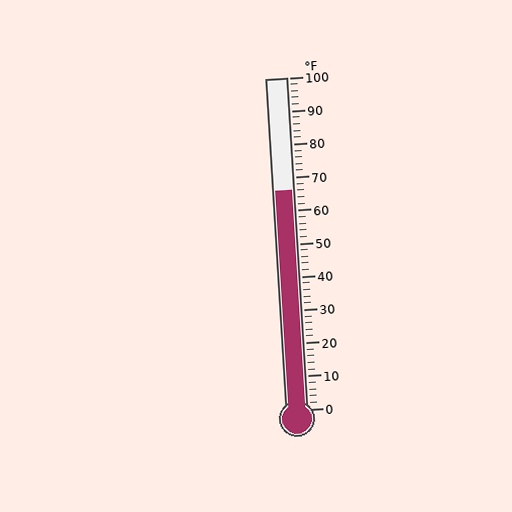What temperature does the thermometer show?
The thermometer shows approximately 66°F.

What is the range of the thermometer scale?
The thermometer scale ranges from 0°F to 100°F.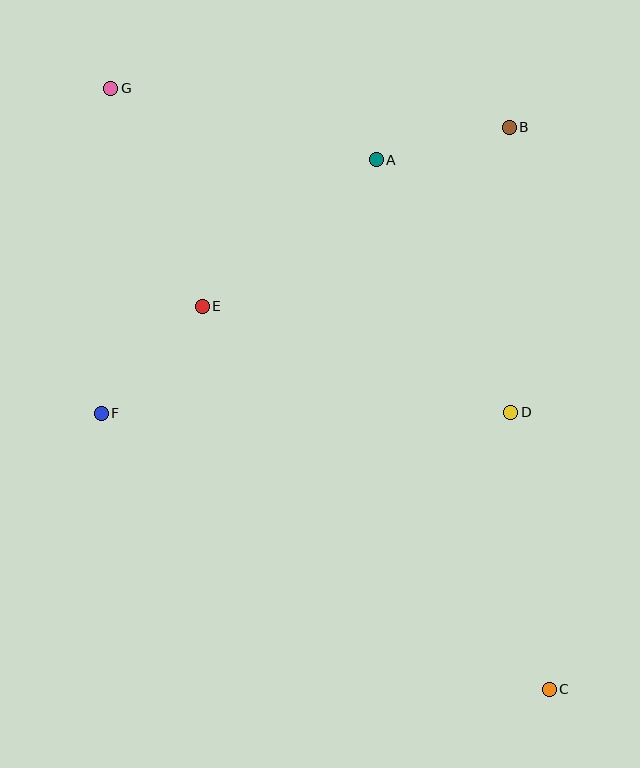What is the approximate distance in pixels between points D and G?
The distance between D and G is approximately 515 pixels.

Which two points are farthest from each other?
Points C and G are farthest from each other.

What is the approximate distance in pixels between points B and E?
The distance between B and E is approximately 355 pixels.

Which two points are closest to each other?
Points A and B are closest to each other.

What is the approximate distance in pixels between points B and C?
The distance between B and C is approximately 563 pixels.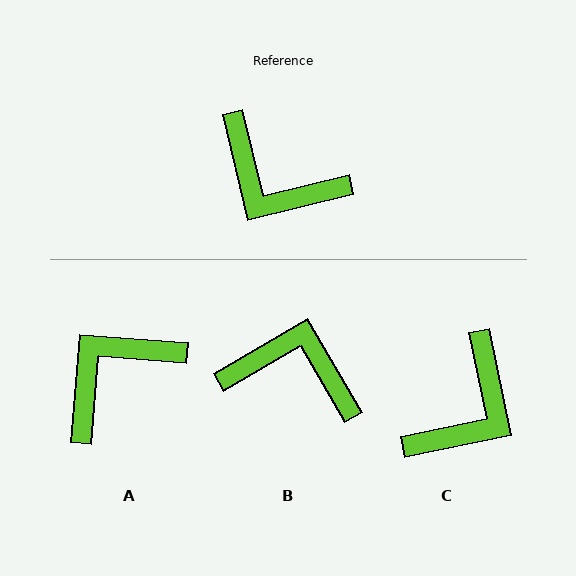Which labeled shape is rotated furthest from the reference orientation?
B, about 164 degrees away.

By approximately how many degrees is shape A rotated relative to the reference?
Approximately 108 degrees clockwise.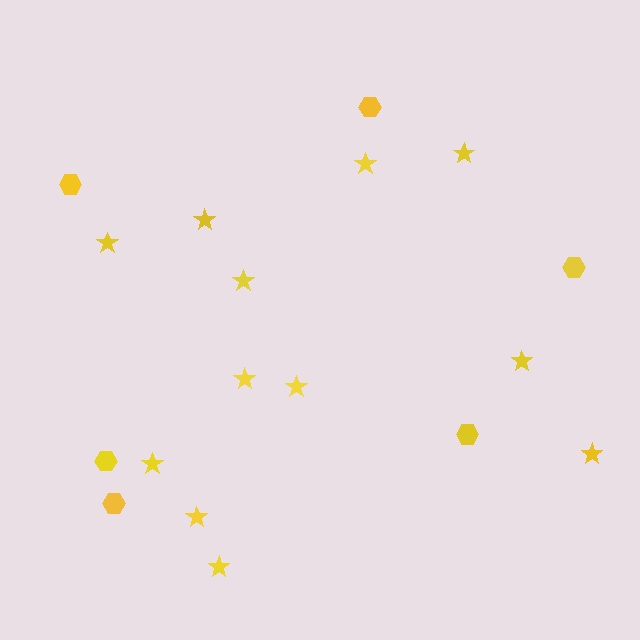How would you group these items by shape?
There are 2 groups: one group of hexagons (6) and one group of stars (12).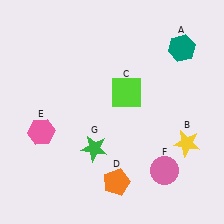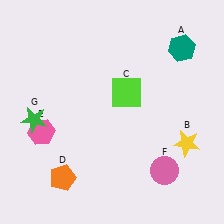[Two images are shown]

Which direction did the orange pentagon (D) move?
The orange pentagon (D) moved left.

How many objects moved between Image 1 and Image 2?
2 objects moved between the two images.